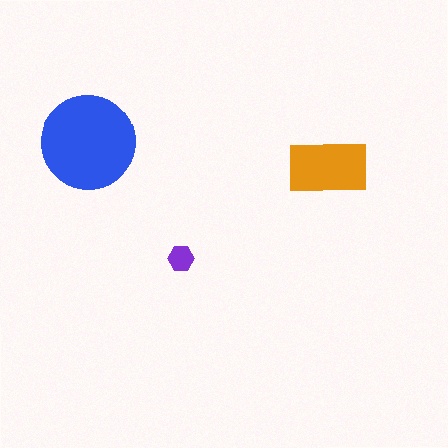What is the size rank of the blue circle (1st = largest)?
1st.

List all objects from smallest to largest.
The purple hexagon, the orange rectangle, the blue circle.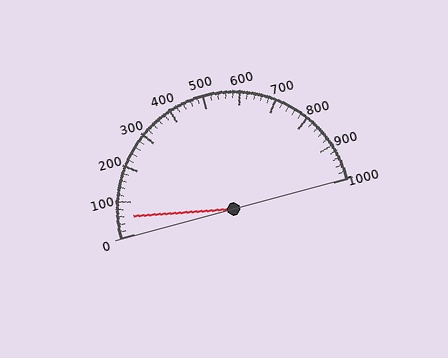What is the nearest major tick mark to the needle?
The nearest major tick mark is 100.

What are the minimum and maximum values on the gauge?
The gauge ranges from 0 to 1000.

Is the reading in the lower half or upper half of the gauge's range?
The reading is in the lower half of the range (0 to 1000).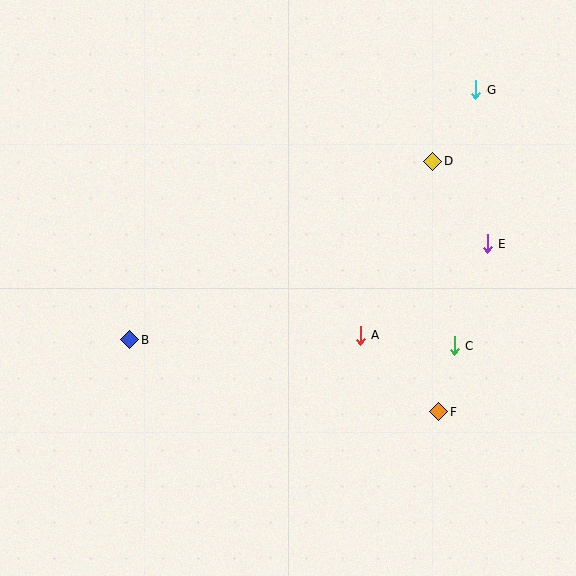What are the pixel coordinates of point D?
Point D is at (433, 161).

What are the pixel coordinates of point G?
Point G is at (476, 90).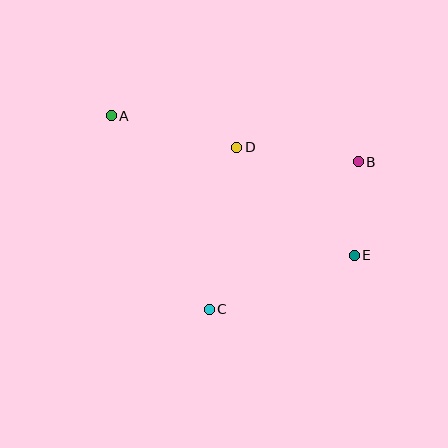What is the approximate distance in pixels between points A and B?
The distance between A and B is approximately 251 pixels.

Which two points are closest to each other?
Points B and E are closest to each other.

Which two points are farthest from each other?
Points A and E are farthest from each other.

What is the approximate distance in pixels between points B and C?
The distance between B and C is approximately 209 pixels.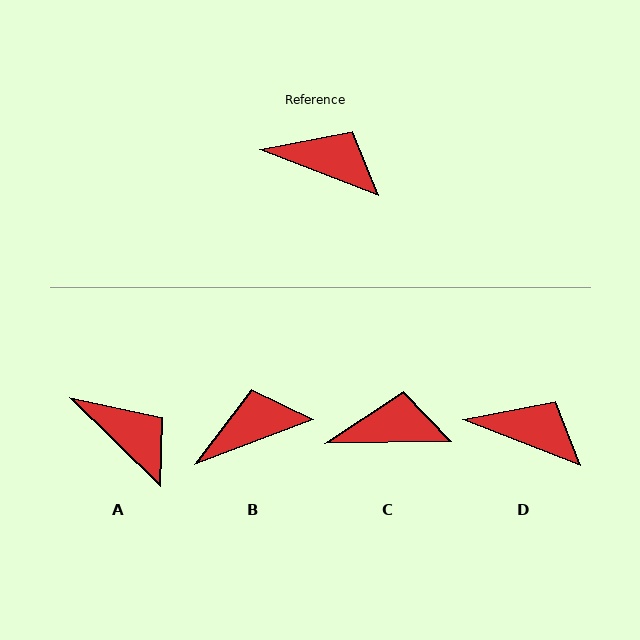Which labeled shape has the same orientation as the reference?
D.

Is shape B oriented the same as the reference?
No, it is off by about 42 degrees.